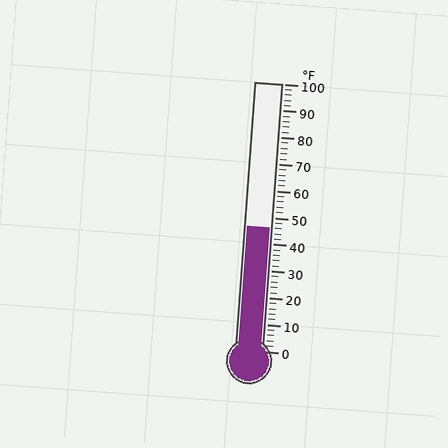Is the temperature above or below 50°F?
The temperature is below 50°F.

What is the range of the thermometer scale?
The thermometer scale ranges from 0°F to 100°F.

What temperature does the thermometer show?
The thermometer shows approximately 46°F.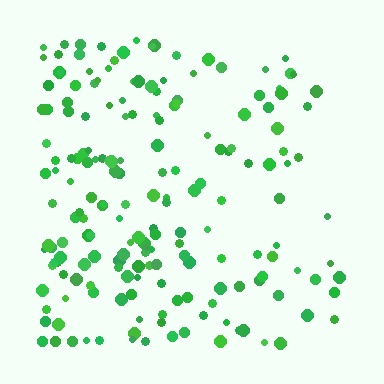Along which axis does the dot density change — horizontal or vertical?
Horizontal.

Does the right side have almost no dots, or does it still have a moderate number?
Still a moderate number, just noticeably fewer than the left.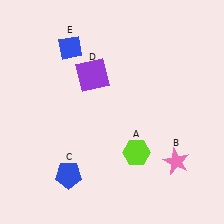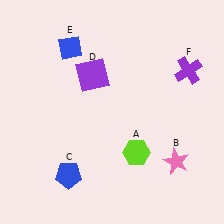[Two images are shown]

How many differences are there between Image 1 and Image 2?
There is 1 difference between the two images.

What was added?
A purple cross (F) was added in Image 2.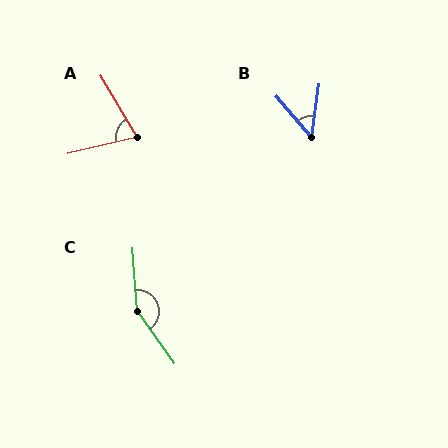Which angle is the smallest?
B, at approximately 49 degrees.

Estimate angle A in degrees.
Approximately 72 degrees.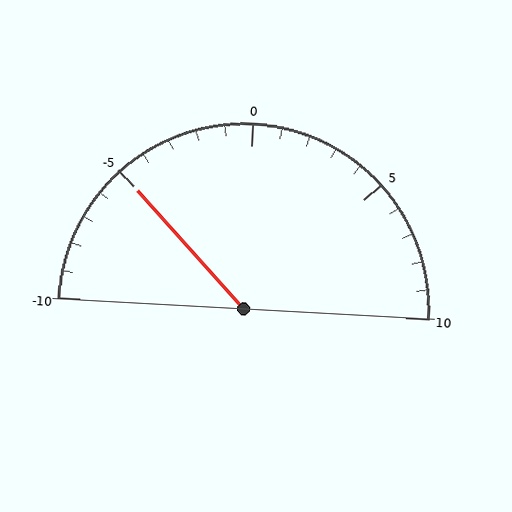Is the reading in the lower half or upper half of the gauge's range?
The reading is in the lower half of the range (-10 to 10).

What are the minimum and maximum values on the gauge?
The gauge ranges from -10 to 10.